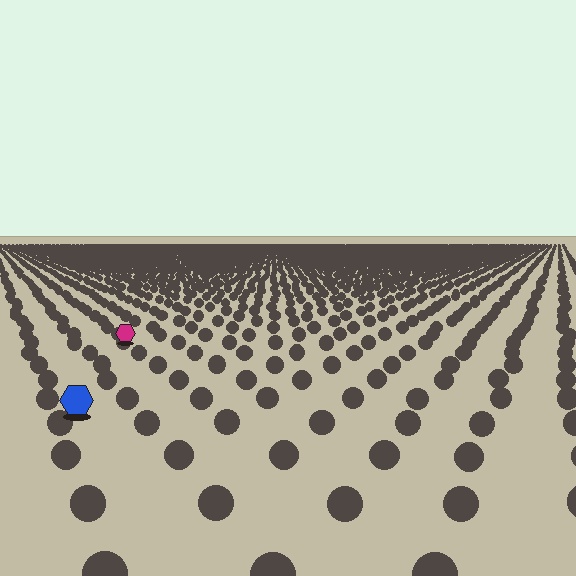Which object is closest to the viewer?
The blue hexagon is closest. The texture marks near it are larger and more spread out.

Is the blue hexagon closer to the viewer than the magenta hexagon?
Yes. The blue hexagon is closer — you can tell from the texture gradient: the ground texture is coarser near it.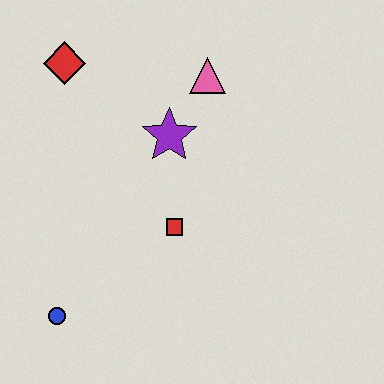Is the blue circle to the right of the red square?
No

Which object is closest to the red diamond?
The purple star is closest to the red diamond.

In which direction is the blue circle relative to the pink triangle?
The blue circle is below the pink triangle.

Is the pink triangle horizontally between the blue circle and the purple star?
No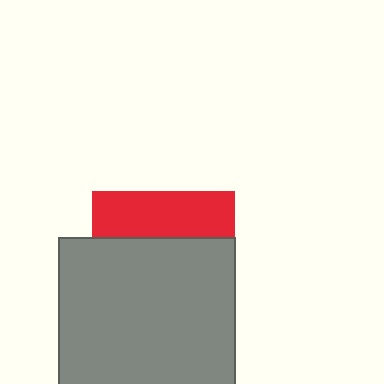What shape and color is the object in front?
The object in front is a gray square.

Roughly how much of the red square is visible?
A small part of it is visible (roughly 32%).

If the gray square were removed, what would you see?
You would see the complete red square.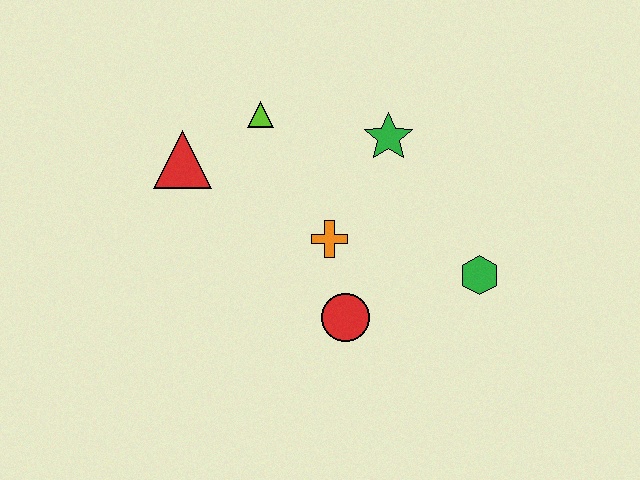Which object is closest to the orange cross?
The red circle is closest to the orange cross.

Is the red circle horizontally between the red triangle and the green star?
Yes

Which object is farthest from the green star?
The red triangle is farthest from the green star.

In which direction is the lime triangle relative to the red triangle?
The lime triangle is to the right of the red triangle.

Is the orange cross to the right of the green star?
No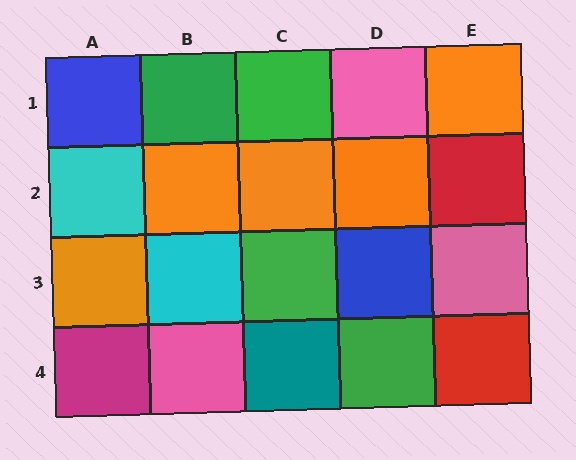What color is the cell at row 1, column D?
Pink.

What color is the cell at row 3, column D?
Blue.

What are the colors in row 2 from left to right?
Cyan, orange, orange, orange, red.